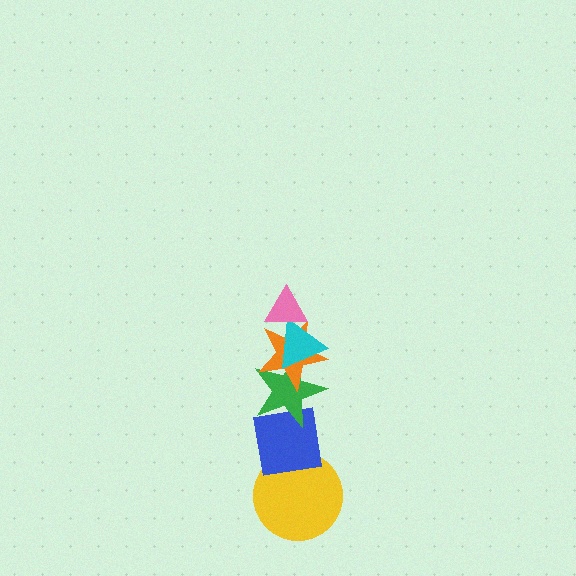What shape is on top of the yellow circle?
The blue square is on top of the yellow circle.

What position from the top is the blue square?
The blue square is 5th from the top.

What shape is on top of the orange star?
The cyan triangle is on top of the orange star.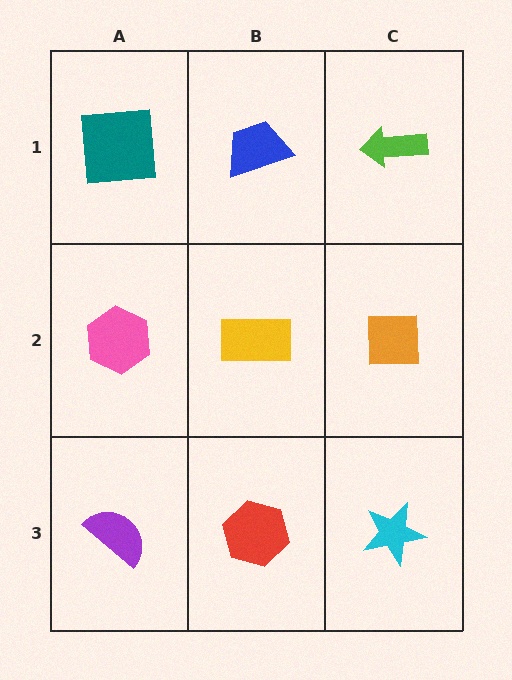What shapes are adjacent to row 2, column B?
A blue trapezoid (row 1, column B), a red hexagon (row 3, column B), a pink hexagon (row 2, column A), an orange square (row 2, column C).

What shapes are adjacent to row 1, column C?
An orange square (row 2, column C), a blue trapezoid (row 1, column B).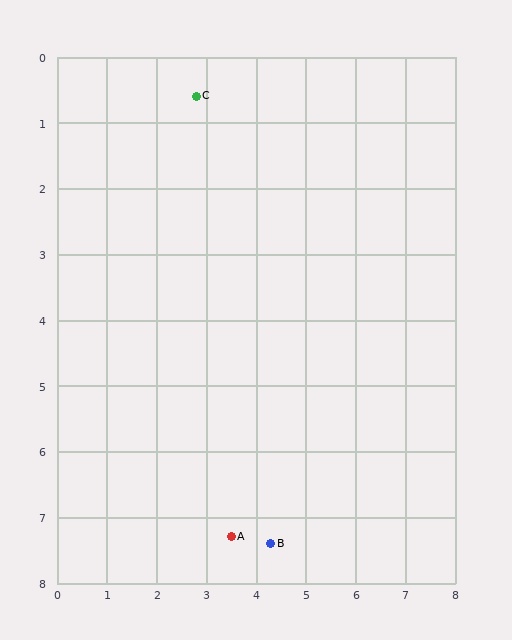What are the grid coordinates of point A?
Point A is at approximately (3.5, 7.3).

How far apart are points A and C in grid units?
Points A and C are about 6.7 grid units apart.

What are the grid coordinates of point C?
Point C is at approximately (2.8, 0.6).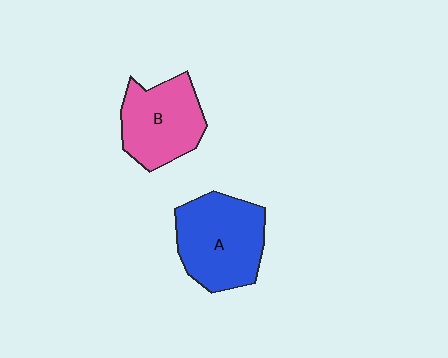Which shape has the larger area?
Shape A (blue).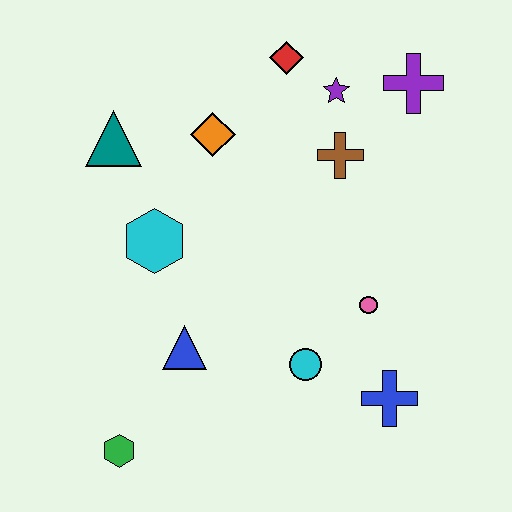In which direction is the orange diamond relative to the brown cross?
The orange diamond is to the left of the brown cross.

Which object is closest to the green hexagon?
The blue triangle is closest to the green hexagon.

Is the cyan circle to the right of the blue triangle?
Yes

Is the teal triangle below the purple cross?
Yes